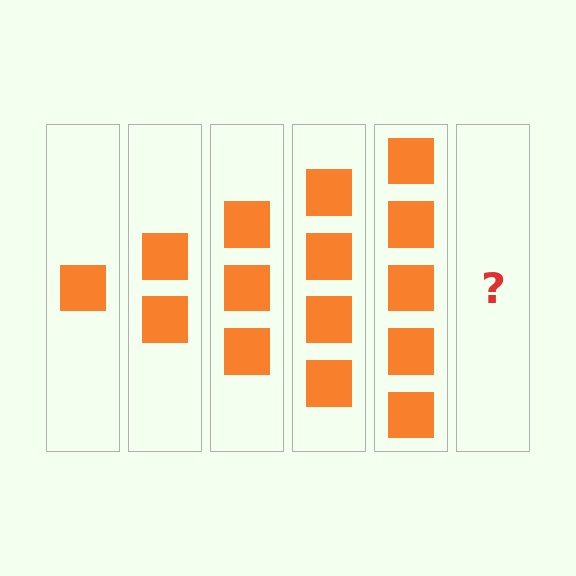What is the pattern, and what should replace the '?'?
The pattern is that each step adds one more square. The '?' should be 6 squares.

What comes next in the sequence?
The next element should be 6 squares.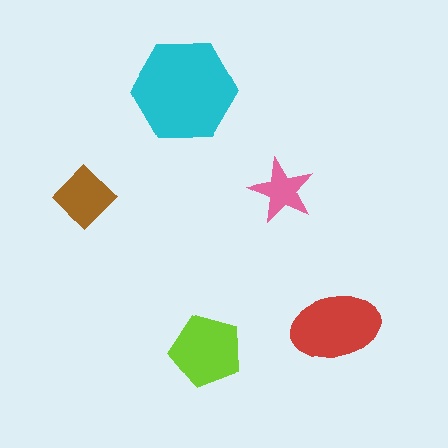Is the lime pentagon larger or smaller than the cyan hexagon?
Smaller.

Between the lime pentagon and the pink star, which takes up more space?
The lime pentagon.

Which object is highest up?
The cyan hexagon is topmost.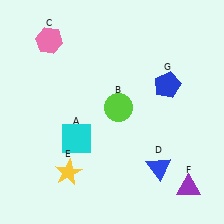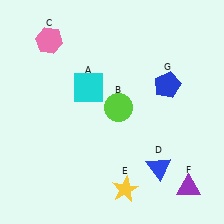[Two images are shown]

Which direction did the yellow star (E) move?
The yellow star (E) moved right.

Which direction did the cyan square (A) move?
The cyan square (A) moved up.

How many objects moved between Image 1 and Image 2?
2 objects moved between the two images.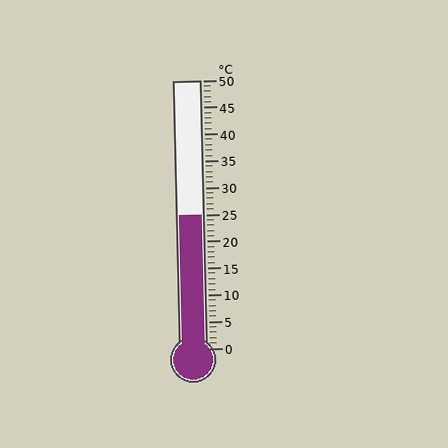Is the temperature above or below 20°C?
The temperature is above 20°C.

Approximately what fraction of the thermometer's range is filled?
The thermometer is filled to approximately 50% of its range.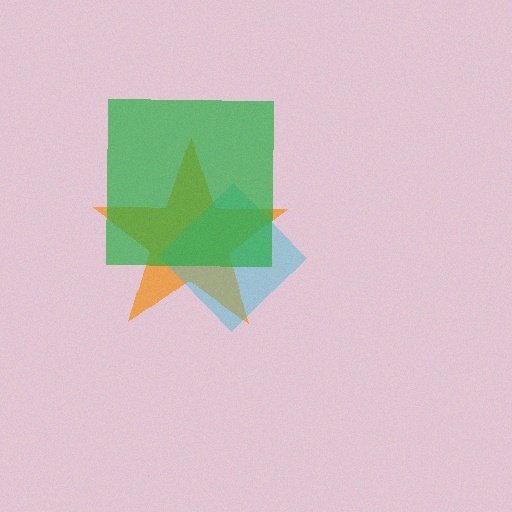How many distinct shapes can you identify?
There are 3 distinct shapes: an orange star, a cyan diamond, a green square.